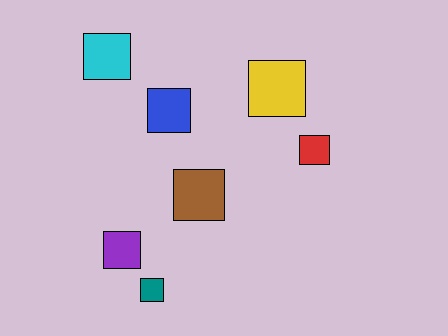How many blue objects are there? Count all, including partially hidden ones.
There is 1 blue object.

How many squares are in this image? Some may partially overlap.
There are 7 squares.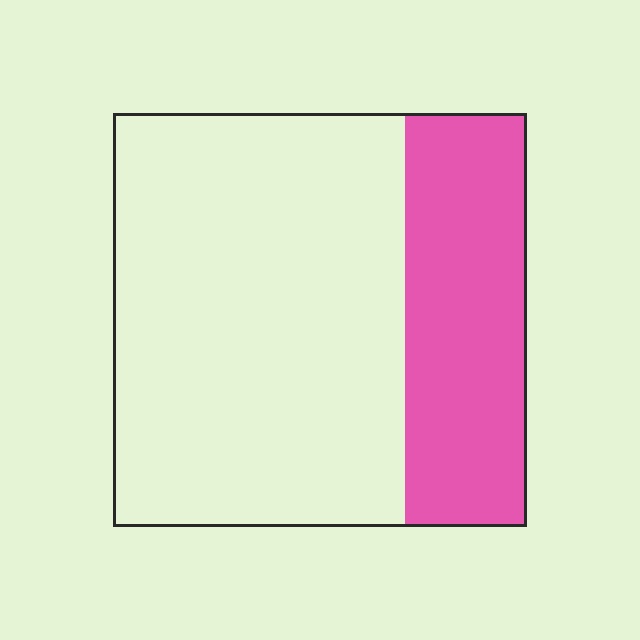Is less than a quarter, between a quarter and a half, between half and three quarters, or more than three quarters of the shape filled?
Between a quarter and a half.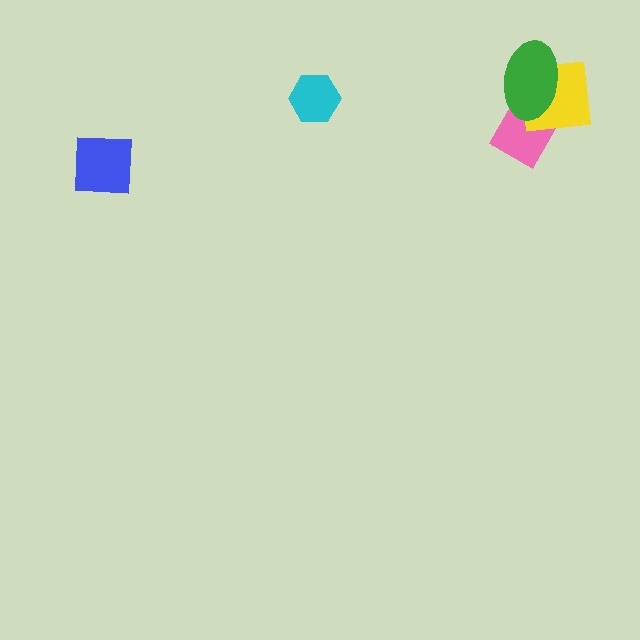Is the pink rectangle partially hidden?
Yes, it is partially covered by another shape.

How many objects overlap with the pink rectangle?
2 objects overlap with the pink rectangle.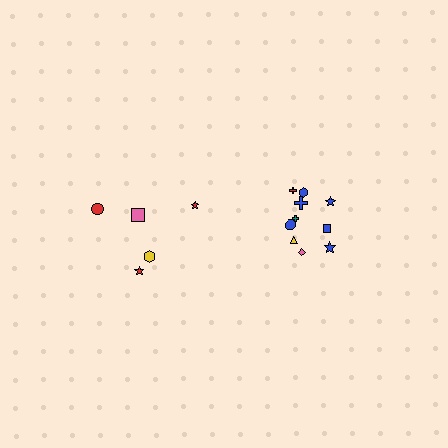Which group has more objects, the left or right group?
The right group.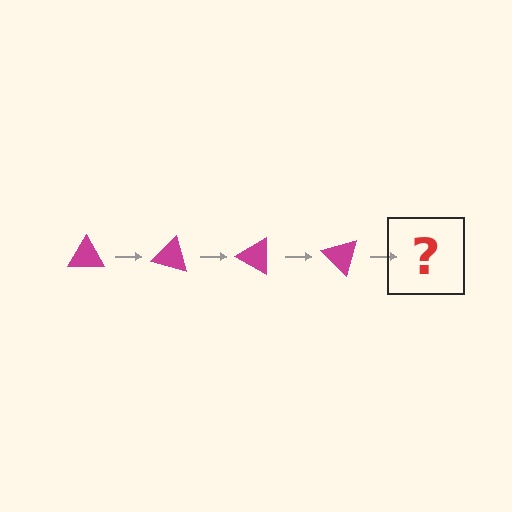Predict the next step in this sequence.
The next step is a magenta triangle rotated 60 degrees.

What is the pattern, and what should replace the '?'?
The pattern is that the triangle rotates 15 degrees each step. The '?' should be a magenta triangle rotated 60 degrees.